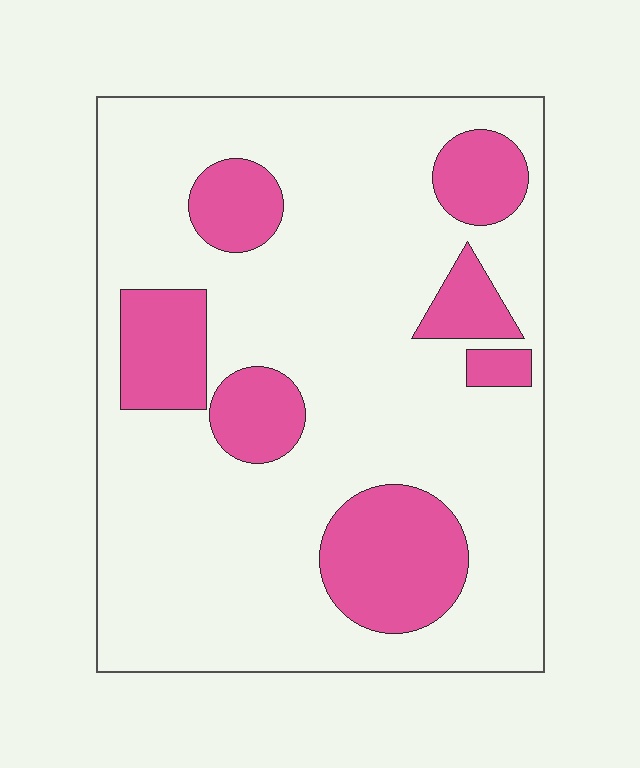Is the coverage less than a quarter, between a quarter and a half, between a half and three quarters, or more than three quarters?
Less than a quarter.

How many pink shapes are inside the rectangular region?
7.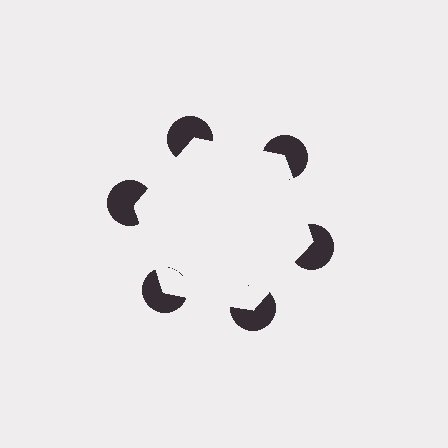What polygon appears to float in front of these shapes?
An illusory hexagon — its edges are inferred from the aligned wedge cuts in the pac-man discs, not physically drawn.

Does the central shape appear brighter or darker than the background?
It typically appears slightly brighter than the background, even though no actual brightness change is drawn.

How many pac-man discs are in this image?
There are 6 — one at each vertex of the illusory hexagon.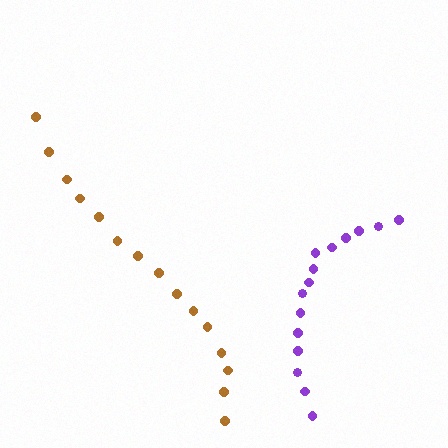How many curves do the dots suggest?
There are 2 distinct paths.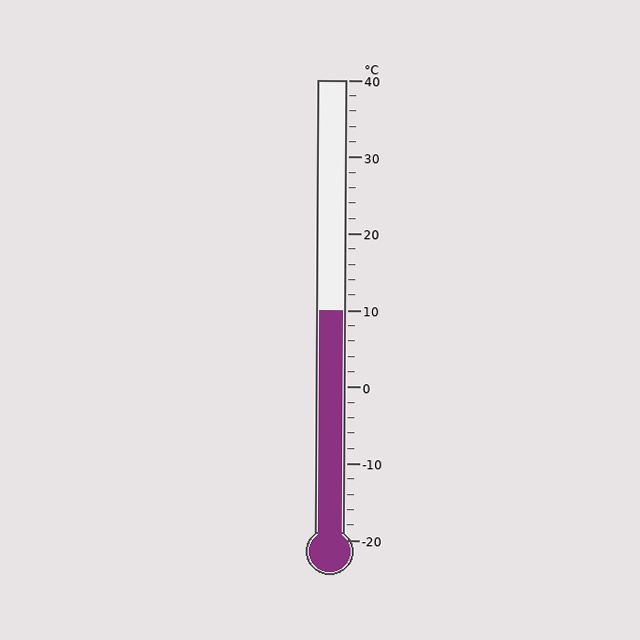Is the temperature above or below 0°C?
The temperature is above 0°C.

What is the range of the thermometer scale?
The thermometer scale ranges from -20°C to 40°C.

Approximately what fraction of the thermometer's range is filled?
The thermometer is filled to approximately 50% of its range.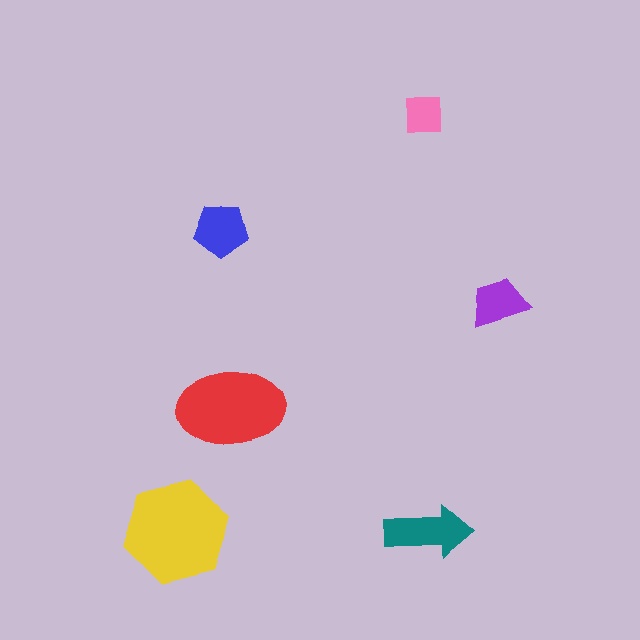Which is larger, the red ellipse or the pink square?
The red ellipse.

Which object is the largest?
The yellow hexagon.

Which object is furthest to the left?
The yellow hexagon is leftmost.